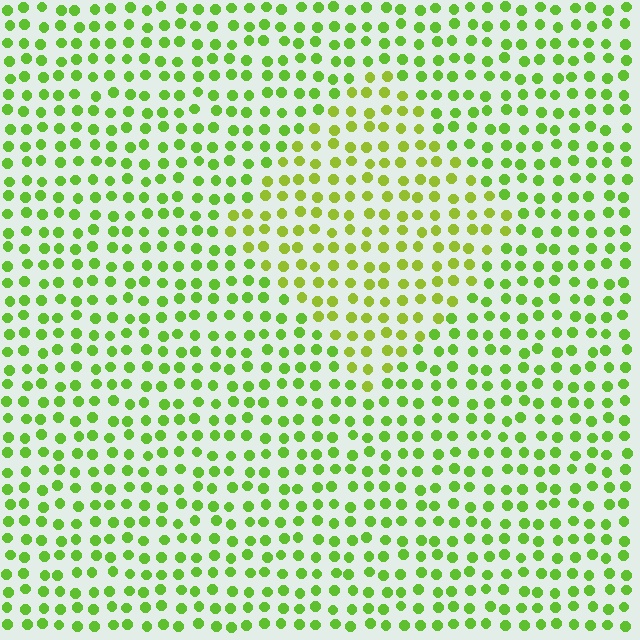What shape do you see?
I see a diamond.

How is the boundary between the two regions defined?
The boundary is defined purely by a slight shift in hue (about 22 degrees). Spacing, size, and orientation are identical on both sides.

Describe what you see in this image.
The image is filled with small lime elements in a uniform arrangement. A diamond-shaped region is visible where the elements are tinted to a slightly different hue, forming a subtle color boundary.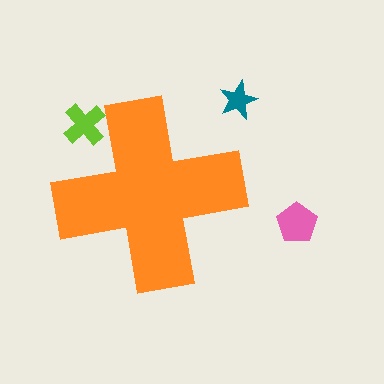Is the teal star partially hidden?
No, the teal star is fully visible.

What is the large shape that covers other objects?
An orange cross.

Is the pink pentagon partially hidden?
No, the pink pentagon is fully visible.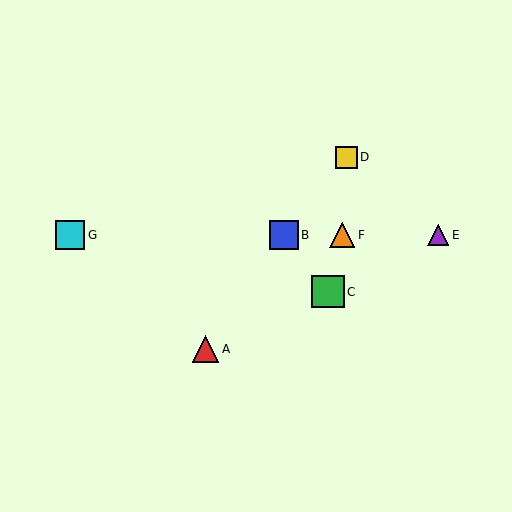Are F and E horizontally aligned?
Yes, both are at y≈235.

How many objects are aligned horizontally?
4 objects (B, E, F, G) are aligned horizontally.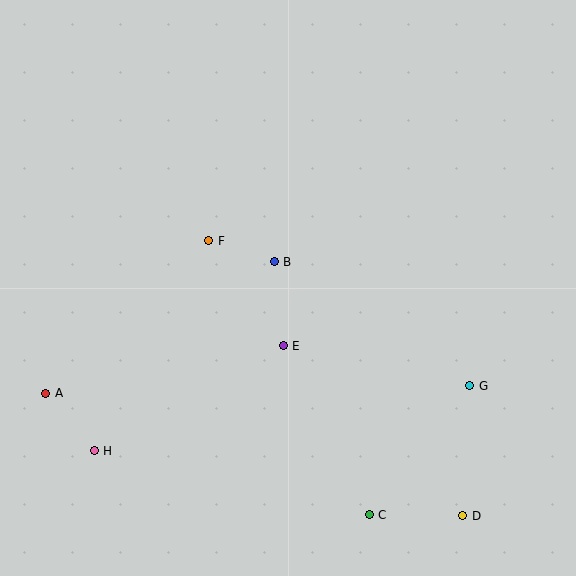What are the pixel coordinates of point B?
Point B is at (274, 262).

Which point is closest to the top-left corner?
Point F is closest to the top-left corner.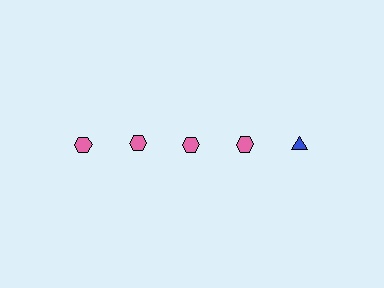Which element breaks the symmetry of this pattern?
The blue triangle in the top row, rightmost column breaks the symmetry. All other shapes are pink hexagons.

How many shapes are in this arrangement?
There are 5 shapes arranged in a grid pattern.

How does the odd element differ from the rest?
It differs in both color (blue instead of pink) and shape (triangle instead of hexagon).